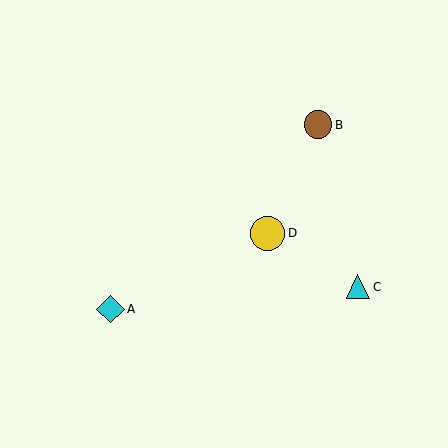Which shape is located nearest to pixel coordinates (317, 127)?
The brown circle (labeled B) at (318, 125) is nearest to that location.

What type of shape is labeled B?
Shape B is a brown circle.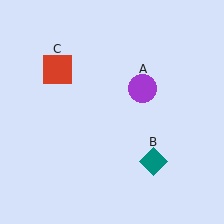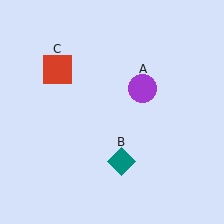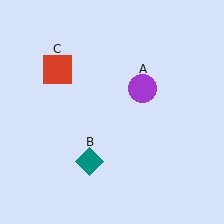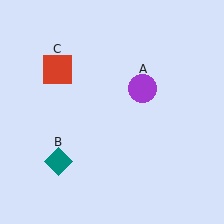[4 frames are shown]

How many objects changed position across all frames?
1 object changed position: teal diamond (object B).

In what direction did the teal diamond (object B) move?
The teal diamond (object B) moved left.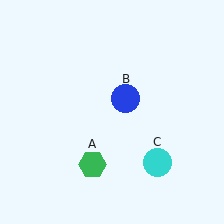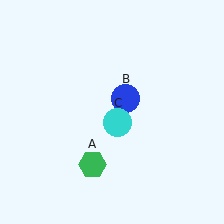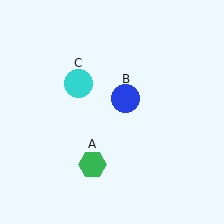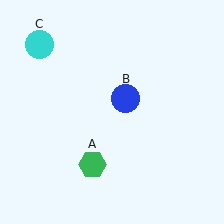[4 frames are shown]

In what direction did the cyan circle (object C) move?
The cyan circle (object C) moved up and to the left.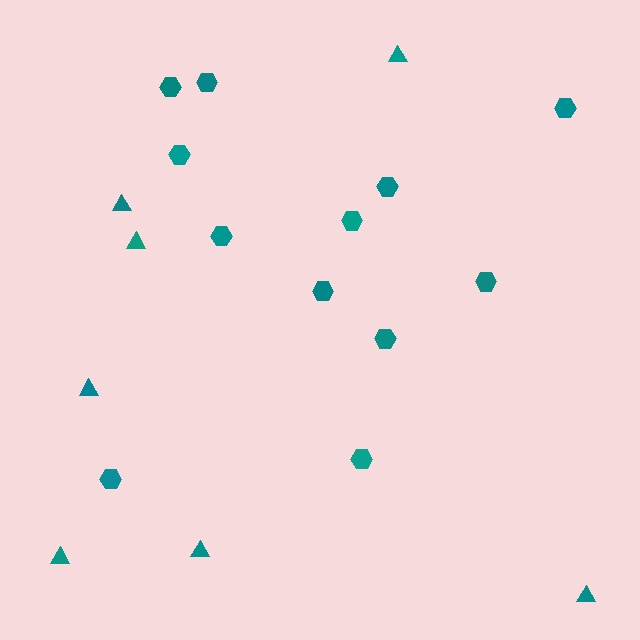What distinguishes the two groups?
There are 2 groups: one group of triangles (7) and one group of hexagons (12).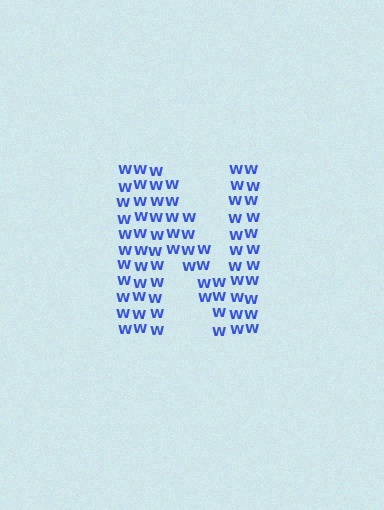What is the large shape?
The large shape is the letter N.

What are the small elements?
The small elements are letter W's.